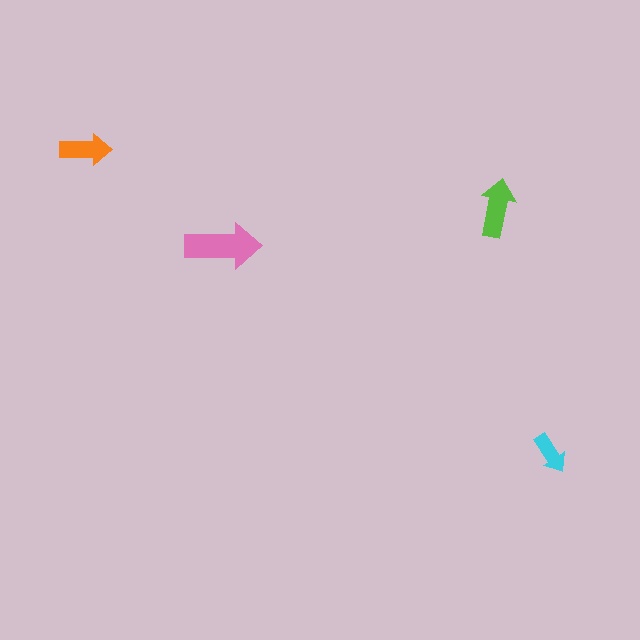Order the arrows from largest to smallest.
the pink one, the lime one, the orange one, the cyan one.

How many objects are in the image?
There are 4 objects in the image.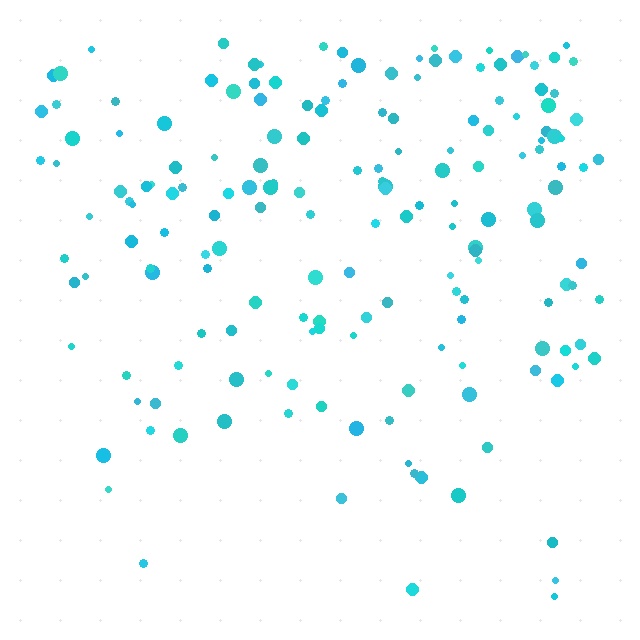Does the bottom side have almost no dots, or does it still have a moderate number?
Still a moderate number, just noticeably fewer than the top.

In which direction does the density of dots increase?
From bottom to top, with the top side densest.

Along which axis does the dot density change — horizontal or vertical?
Vertical.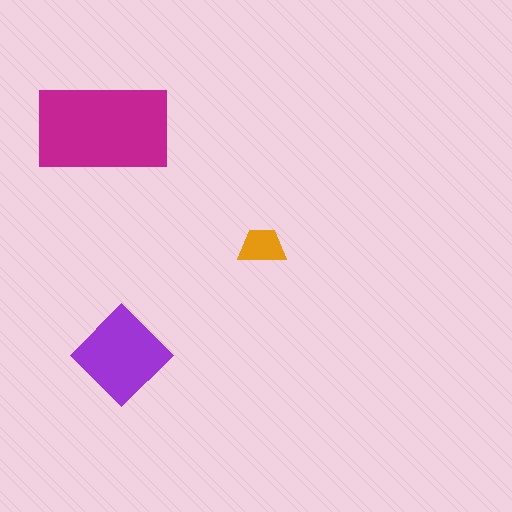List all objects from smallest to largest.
The orange trapezoid, the purple diamond, the magenta rectangle.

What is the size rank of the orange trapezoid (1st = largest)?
3rd.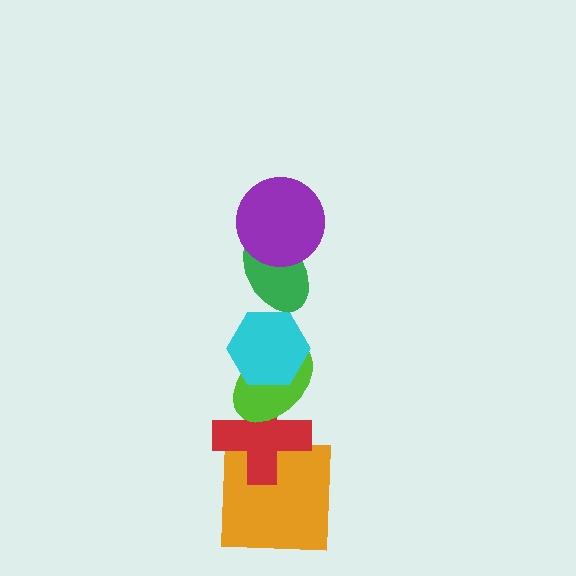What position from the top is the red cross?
The red cross is 5th from the top.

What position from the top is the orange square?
The orange square is 6th from the top.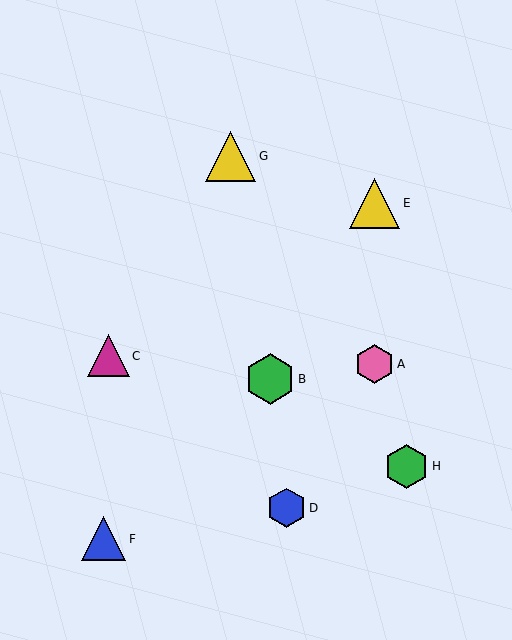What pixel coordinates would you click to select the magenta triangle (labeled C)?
Click at (108, 356) to select the magenta triangle C.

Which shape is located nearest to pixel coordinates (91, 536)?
The blue triangle (labeled F) at (103, 539) is nearest to that location.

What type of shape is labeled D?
Shape D is a blue hexagon.